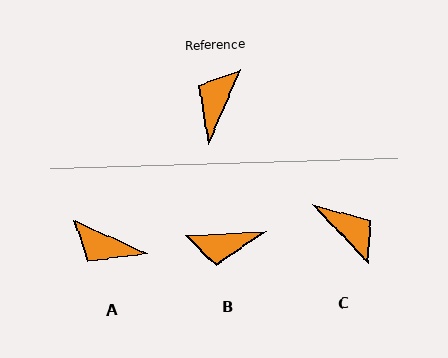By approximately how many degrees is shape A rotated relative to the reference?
Approximately 88 degrees counter-clockwise.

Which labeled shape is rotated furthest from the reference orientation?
B, about 116 degrees away.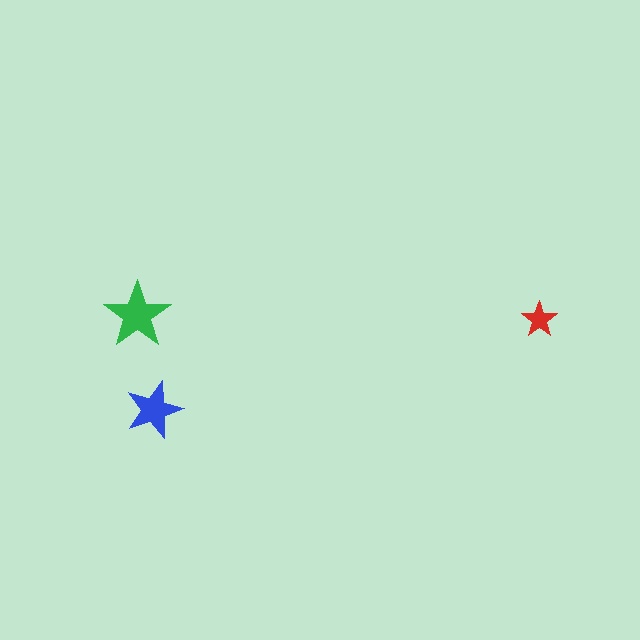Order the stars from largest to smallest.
the green one, the blue one, the red one.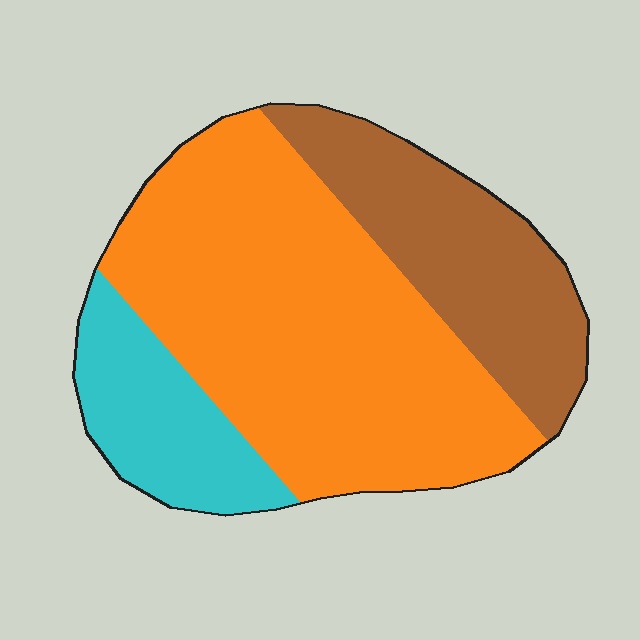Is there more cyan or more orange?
Orange.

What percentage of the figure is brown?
Brown covers about 25% of the figure.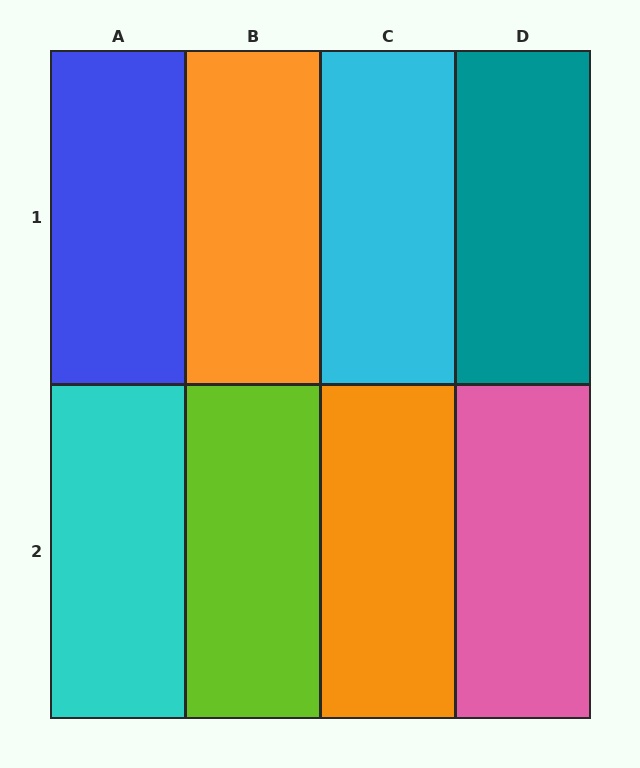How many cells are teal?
1 cell is teal.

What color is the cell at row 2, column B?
Lime.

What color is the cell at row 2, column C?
Orange.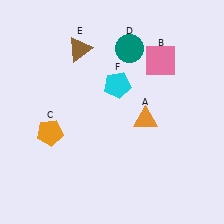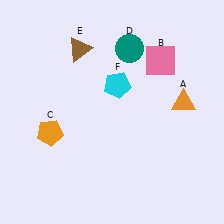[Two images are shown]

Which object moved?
The orange triangle (A) moved right.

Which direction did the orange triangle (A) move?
The orange triangle (A) moved right.